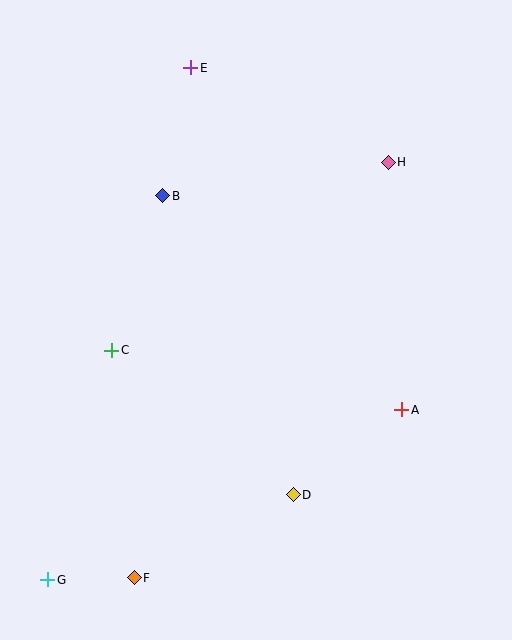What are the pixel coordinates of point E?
Point E is at (191, 68).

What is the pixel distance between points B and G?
The distance between B and G is 401 pixels.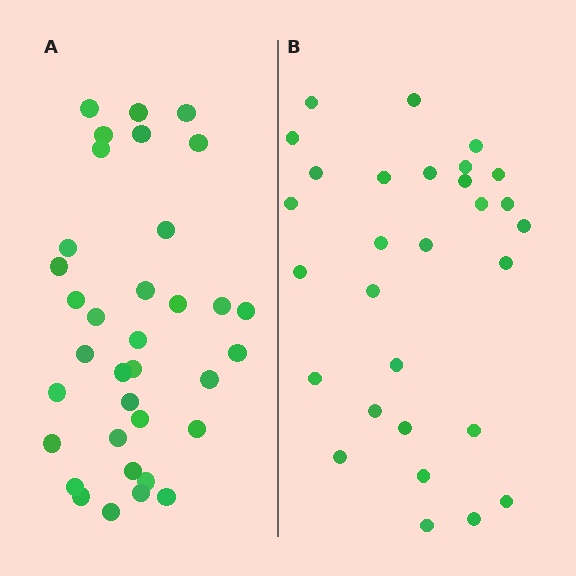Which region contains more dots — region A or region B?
Region A (the left region) has more dots.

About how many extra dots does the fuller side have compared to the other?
Region A has about 6 more dots than region B.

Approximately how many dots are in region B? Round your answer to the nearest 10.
About 30 dots. (The exact count is 29, which rounds to 30.)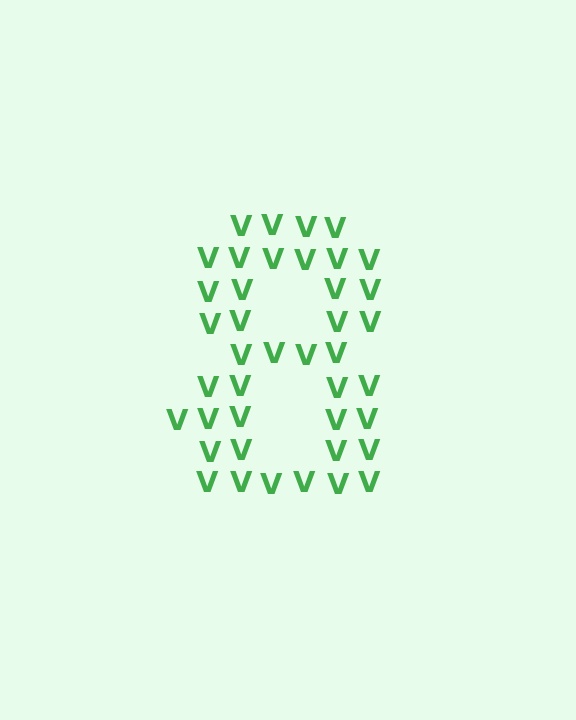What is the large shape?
The large shape is the digit 8.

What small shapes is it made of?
It is made of small letter V's.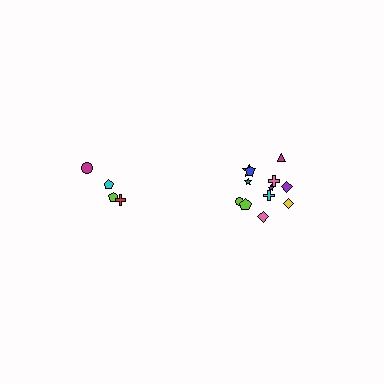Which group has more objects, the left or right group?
The right group.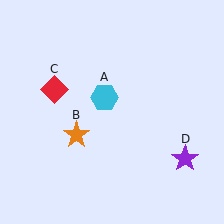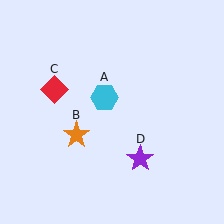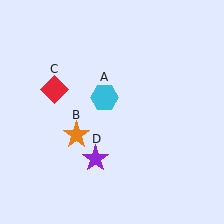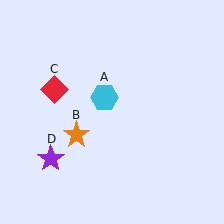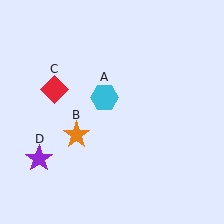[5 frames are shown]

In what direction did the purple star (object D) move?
The purple star (object D) moved left.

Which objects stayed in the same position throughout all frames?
Cyan hexagon (object A) and orange star (object B) and red diamond (object C) remained stationary.